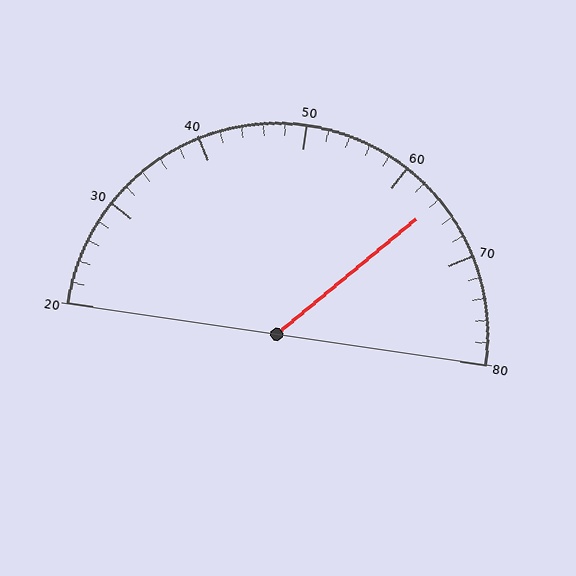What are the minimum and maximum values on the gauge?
The gauge ranges from 20 to 80.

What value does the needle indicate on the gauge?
The needle indicates approximately 64.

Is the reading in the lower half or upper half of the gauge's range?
The reading is in the upper half of the range (20 to 80).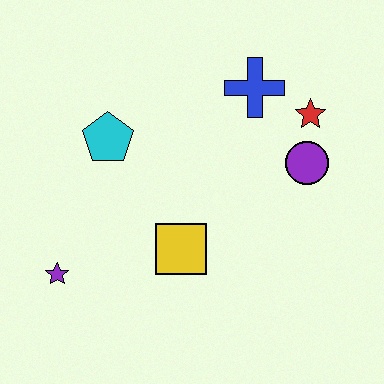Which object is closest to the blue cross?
The red star is closest to the blue cross.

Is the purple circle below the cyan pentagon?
Yes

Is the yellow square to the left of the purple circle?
Yes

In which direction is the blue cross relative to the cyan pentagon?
The blue cross is to the right of the cyan pentagon.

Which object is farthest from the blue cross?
The purple star is farthest from the blue cross.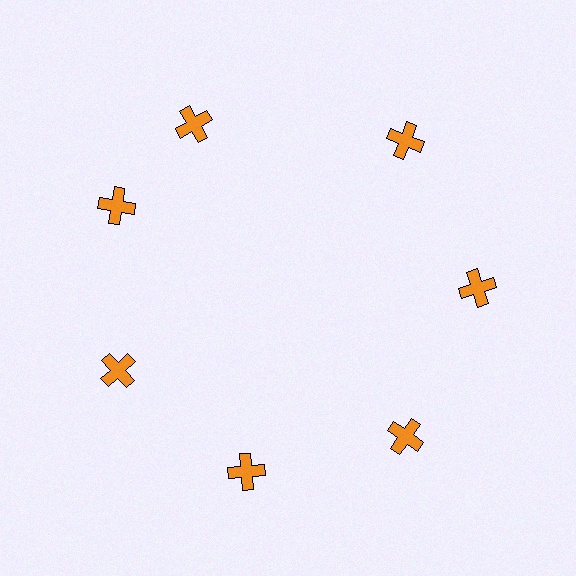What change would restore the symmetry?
The symmetry would be restored by rotating it back into even spacing with its neighbors so that all 7 crosses sit at equal angles and equal distance from the center.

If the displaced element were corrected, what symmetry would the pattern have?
It would have 7-fold rotational symmetry — the pattern would map onto itself every 51 degrees.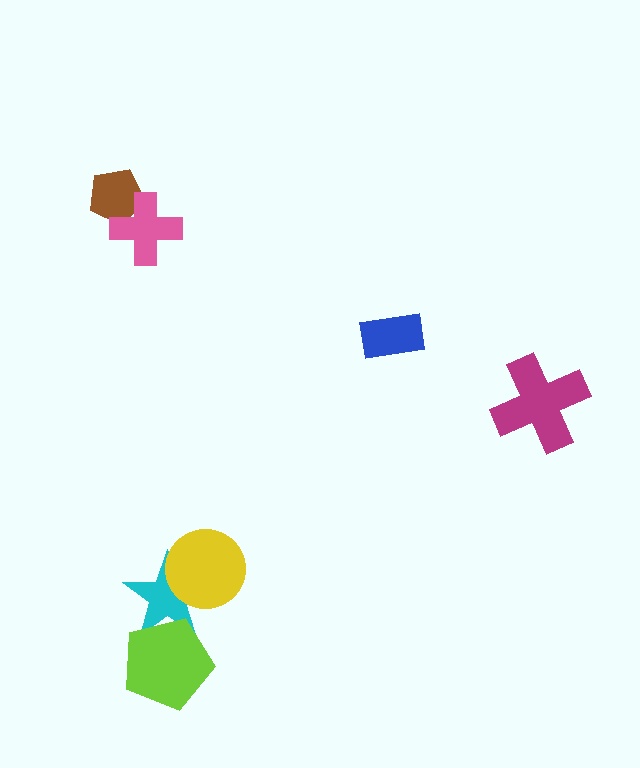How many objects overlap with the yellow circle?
1 object overlaps with the yellow circle.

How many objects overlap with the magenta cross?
0 objects overlap with the magenta cross.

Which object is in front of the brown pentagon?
The pink cross is in front of the brown pentagon.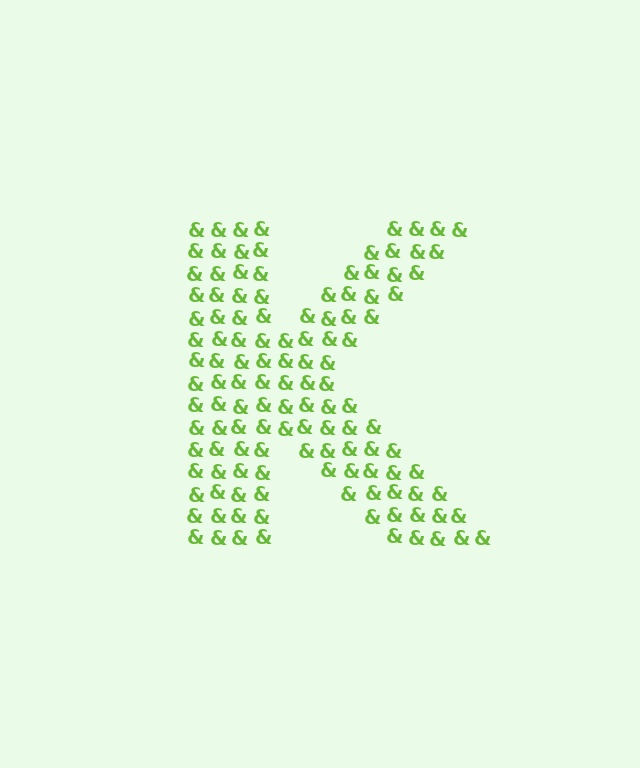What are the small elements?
The small elements are ampersands.